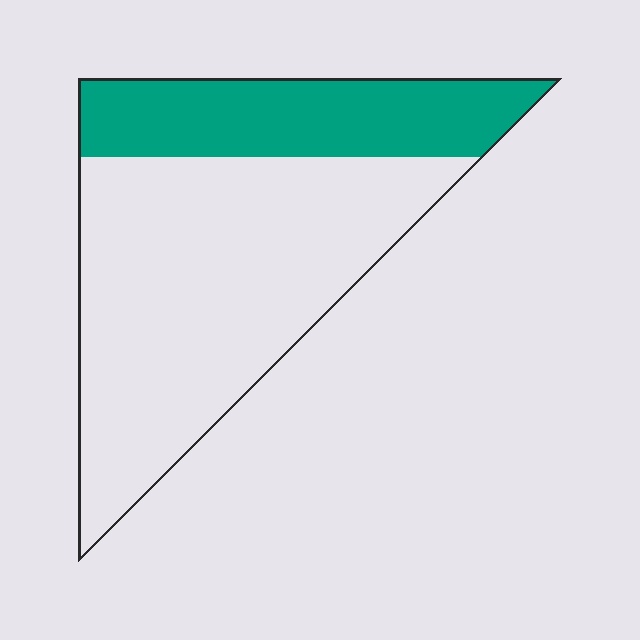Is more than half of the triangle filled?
No.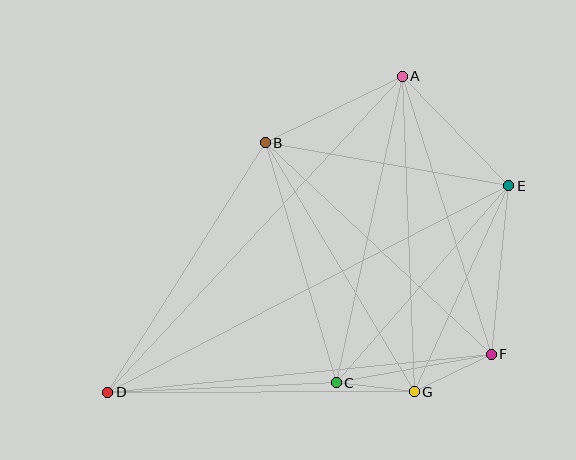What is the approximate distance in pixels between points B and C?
The distance between B and C is approximately 250 pixels.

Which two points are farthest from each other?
Points D and E are farthest from each other.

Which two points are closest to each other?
Points C and G are closest to each other.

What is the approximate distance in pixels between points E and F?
The distance between E and F is approximately 169 pixels.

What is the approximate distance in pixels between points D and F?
The distance between D and F is approximately 385 pixels.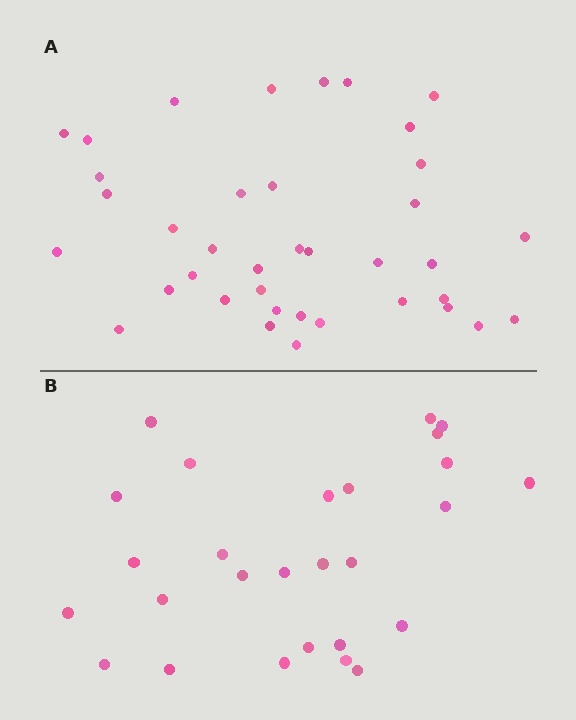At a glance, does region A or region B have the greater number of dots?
Region A (the top region) has more dots.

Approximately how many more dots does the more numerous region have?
Region A has roughly 12 or so more dots than region B.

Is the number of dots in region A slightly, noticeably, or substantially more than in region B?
Region A has noticeably more, but not dramatically so. The ratio is roughly 1.4 to 1.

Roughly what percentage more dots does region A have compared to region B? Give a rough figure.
About 40% more.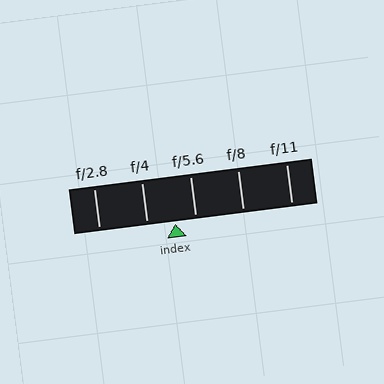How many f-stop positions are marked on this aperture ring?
There are 5 f-stop positions marked.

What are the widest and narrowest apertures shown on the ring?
The widest aperture shown is f/2.8 and the narrowest is f/11.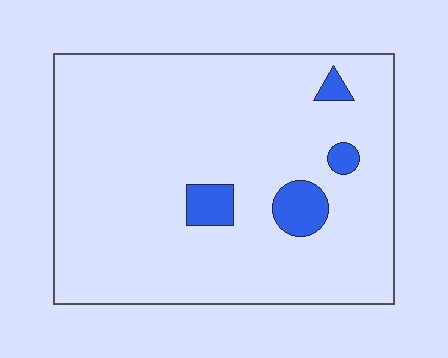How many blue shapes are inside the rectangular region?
4.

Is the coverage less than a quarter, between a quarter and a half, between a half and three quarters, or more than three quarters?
Less than a quarter.